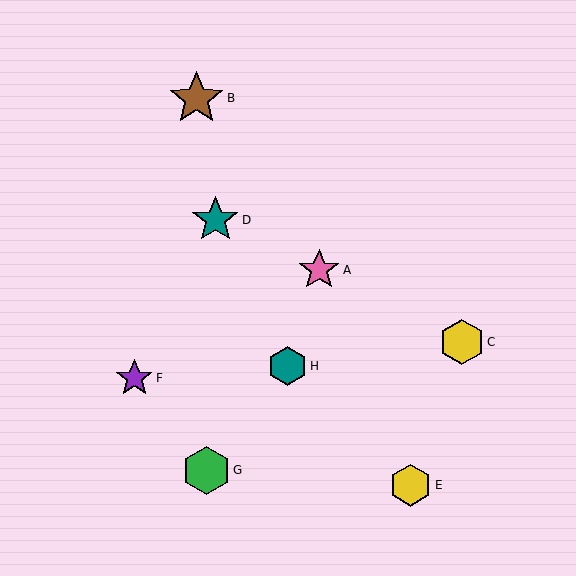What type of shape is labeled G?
Shape G is a green hexagon.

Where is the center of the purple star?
The center of the purple star is at (134, 378).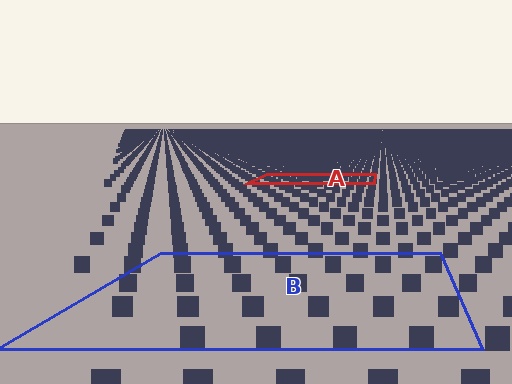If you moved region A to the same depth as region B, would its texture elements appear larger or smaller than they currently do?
They would appear larger. At a closer depth, the same texture elements are projected at a bigger on-screen size.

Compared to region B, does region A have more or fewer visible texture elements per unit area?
Region A has more texture elements per unit area — they are packed more densely because it is farther away.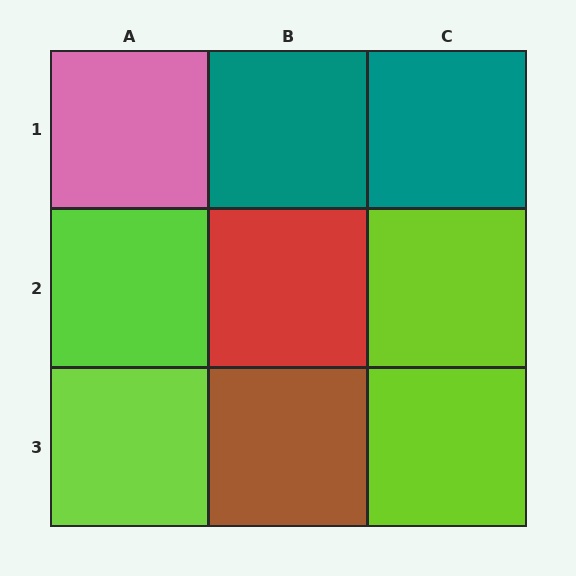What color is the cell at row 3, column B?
Brown.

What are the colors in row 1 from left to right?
Pink, teal, teal.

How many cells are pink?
1 cell is pink.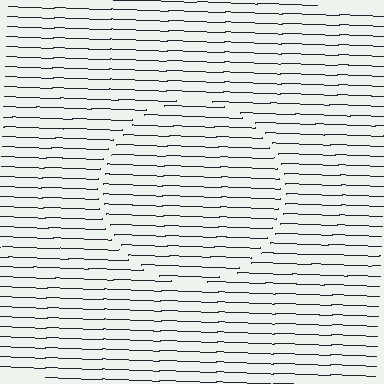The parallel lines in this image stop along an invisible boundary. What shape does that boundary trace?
An illusory circle. The interior of the shape contains the same grating, shifted by half a period — the contour is defined by the phase discontinuity where line-ends from the inner and outer gratings abut.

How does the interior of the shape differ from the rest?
The interior of the shape contains the same grating, shifted by half a period — the contour is defined by the phase discontinuity where line-ends from the inner and outer gratings abut.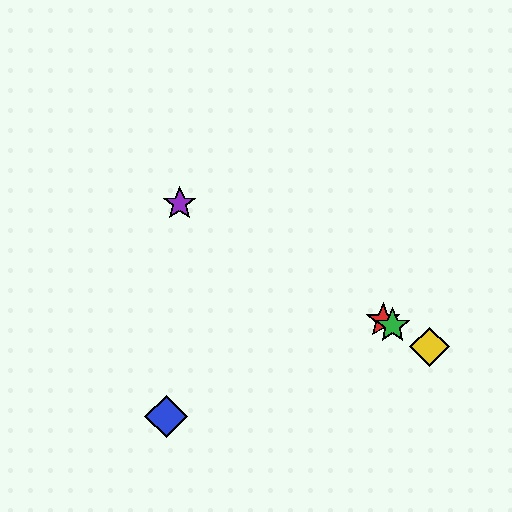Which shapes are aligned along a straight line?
The red star, the green star, the yellow diamond, the purple star are aligned along a straight line.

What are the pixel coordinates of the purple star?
The purple star is at (180, 204).